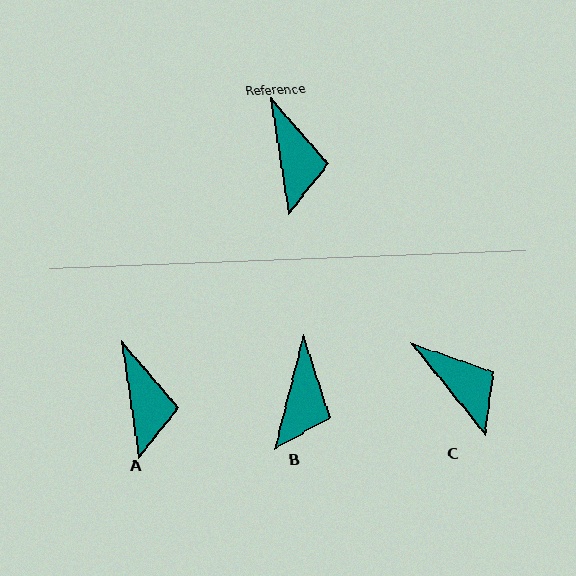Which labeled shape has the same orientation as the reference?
A.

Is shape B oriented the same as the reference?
No, it is off by about 23 degrees.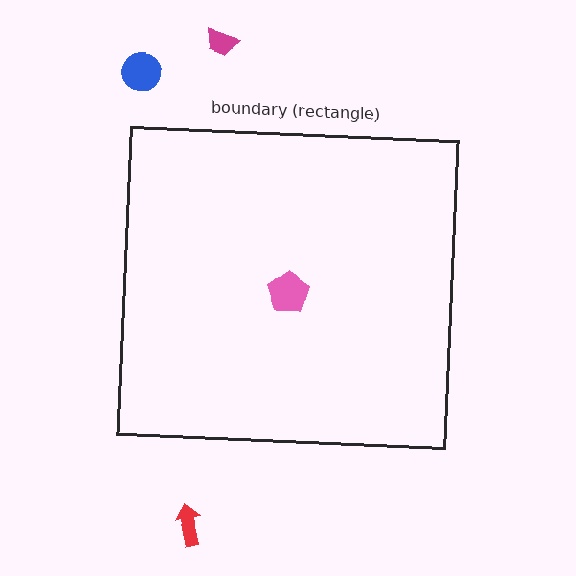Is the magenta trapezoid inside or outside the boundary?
Outside.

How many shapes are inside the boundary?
1 inside, 3 outside.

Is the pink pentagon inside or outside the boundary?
Inside.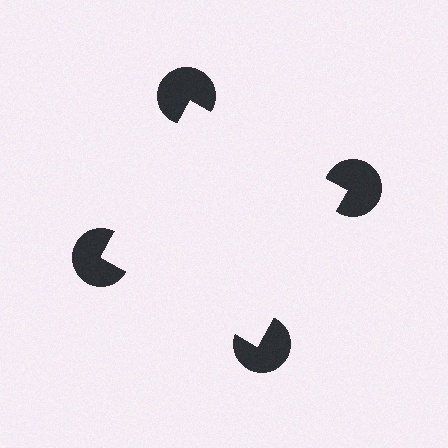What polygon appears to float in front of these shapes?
An illusory square — its edges are inferred from the aligned wedge cuts in the pac-man discs, not physically drawn.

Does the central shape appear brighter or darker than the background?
It typically appears slightly brighter than the background, even though no actual brightness change is drawn.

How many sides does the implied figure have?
4 sides.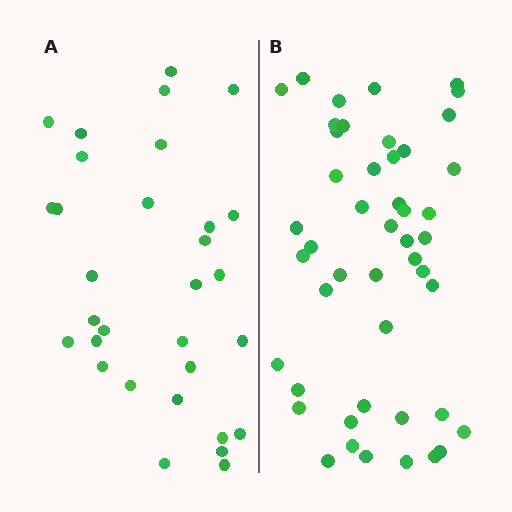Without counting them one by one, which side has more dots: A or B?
Region B (the right region) has more dots.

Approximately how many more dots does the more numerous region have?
Region B has approximately 15 more dots than region A.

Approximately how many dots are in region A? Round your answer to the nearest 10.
About 30 dots. (The exact count is 31, which rounds to 30.)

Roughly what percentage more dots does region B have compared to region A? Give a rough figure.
About 50% more.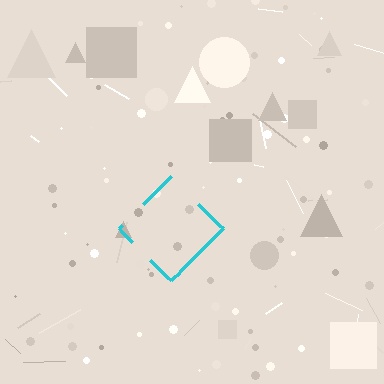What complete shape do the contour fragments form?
The contour fragments form a diamond.